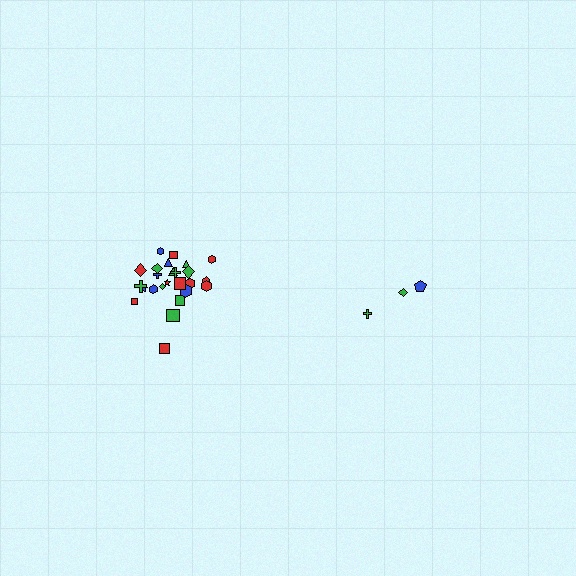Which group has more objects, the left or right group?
The left group.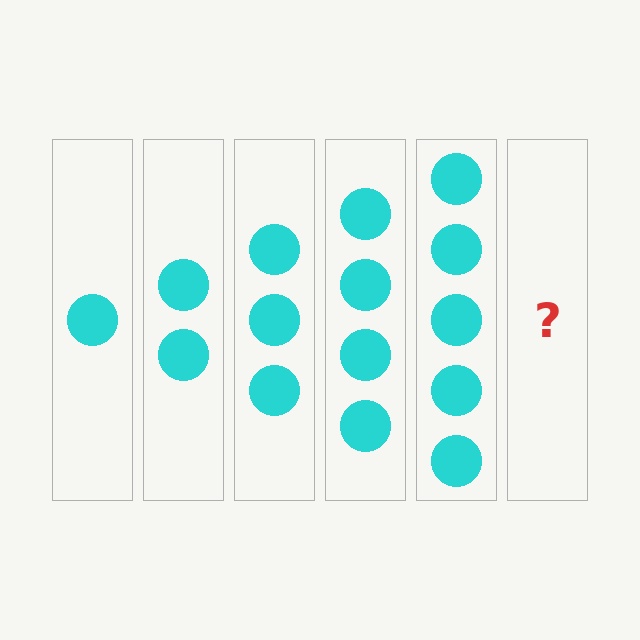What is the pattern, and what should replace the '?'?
The pattern is that each step adds one more circle. The '?' should be 6 circles.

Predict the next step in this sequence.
The next step is 6 circles.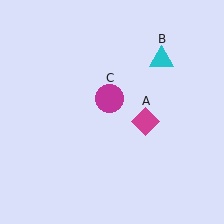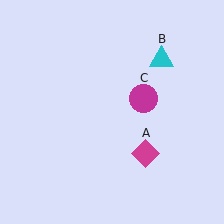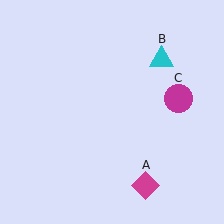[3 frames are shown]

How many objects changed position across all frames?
2 objects changed position: magenta diamond (object A), magenta circle (object C).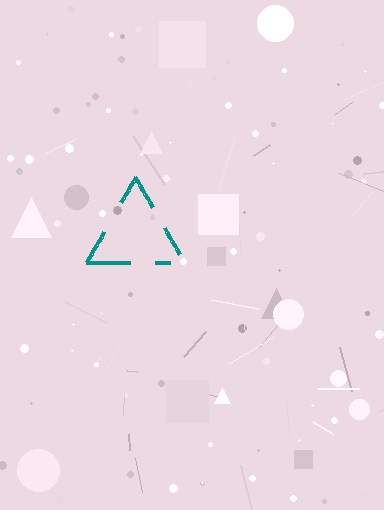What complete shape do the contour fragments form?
The contour fragments form a triangle.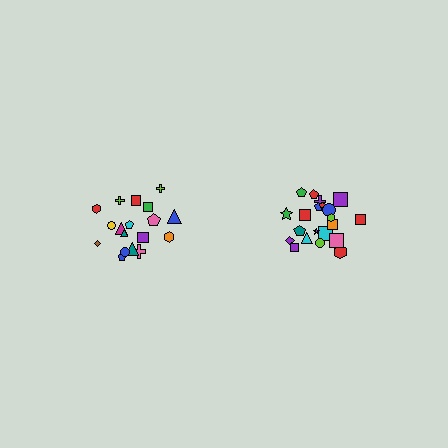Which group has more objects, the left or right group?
The right group.